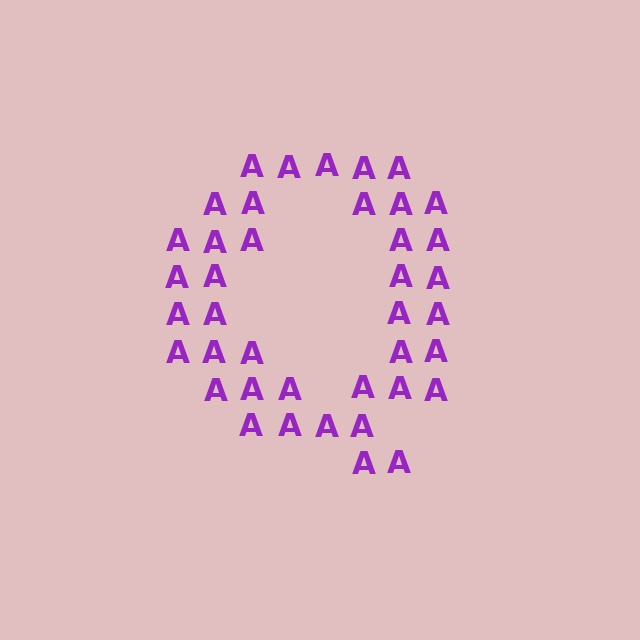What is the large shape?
The large shape is the letter Q.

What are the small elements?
The small elements are letter A's.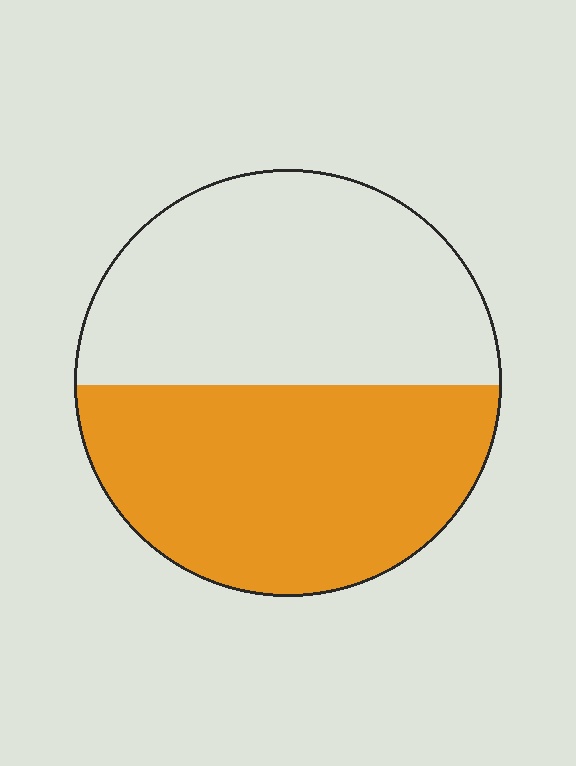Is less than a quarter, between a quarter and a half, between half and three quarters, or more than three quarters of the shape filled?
Between a quarter and a half.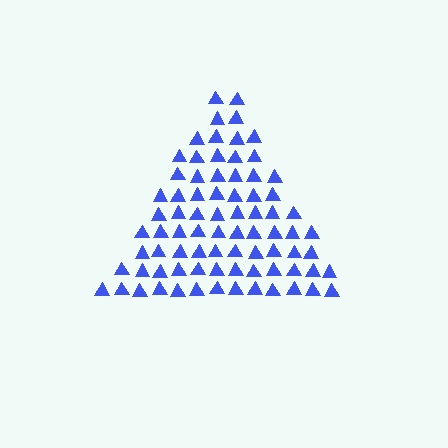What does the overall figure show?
The overall figure shows a triangle.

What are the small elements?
The small elements are triangles.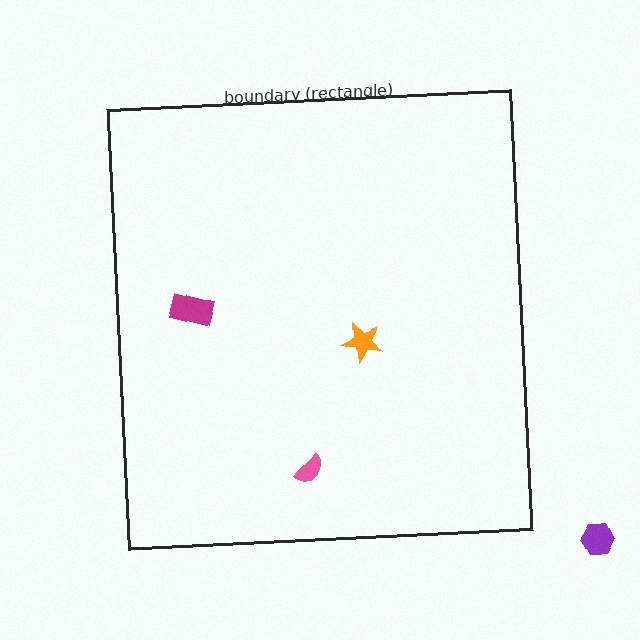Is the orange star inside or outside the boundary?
Inside.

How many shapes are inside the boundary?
3 inside, 1 outside.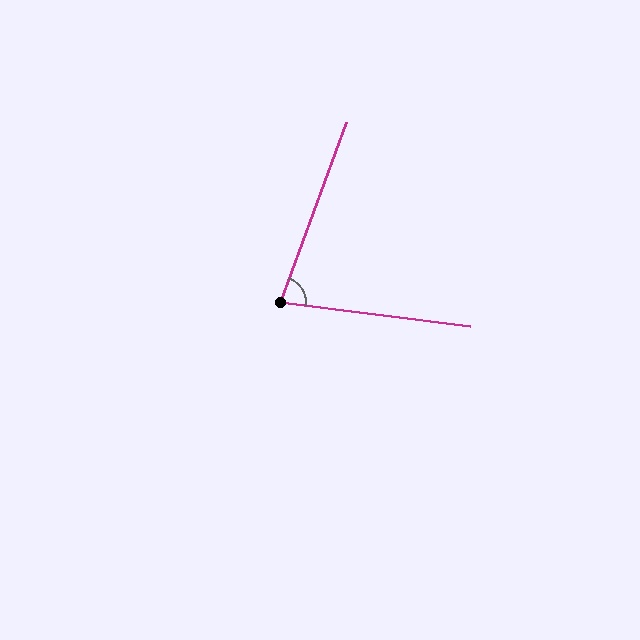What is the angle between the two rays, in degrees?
Approximately 77 degrees.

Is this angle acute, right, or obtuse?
It is acute.